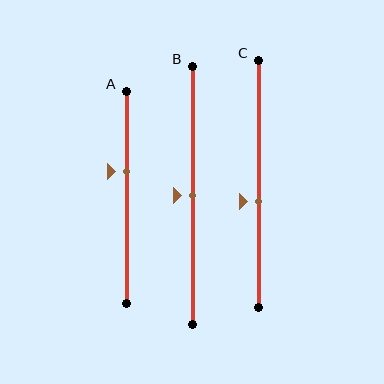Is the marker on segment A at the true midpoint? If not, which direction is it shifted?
No, the marker on segment A is shifted upward by about 12% of the segment length.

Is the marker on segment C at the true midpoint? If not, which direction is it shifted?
No, the marker on segment C is shifted downward by about 7% of the segment length.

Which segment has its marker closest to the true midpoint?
Segment B has its marker closest to the true midpoint.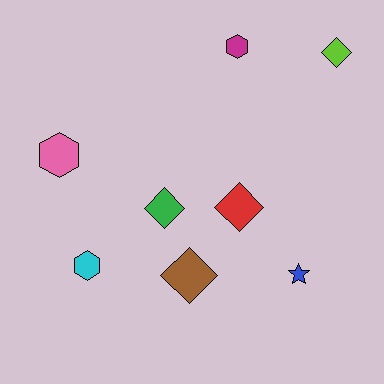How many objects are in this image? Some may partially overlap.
There are 8 objects.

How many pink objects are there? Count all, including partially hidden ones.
There is 1 pink object.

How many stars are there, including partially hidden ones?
There is 1 star.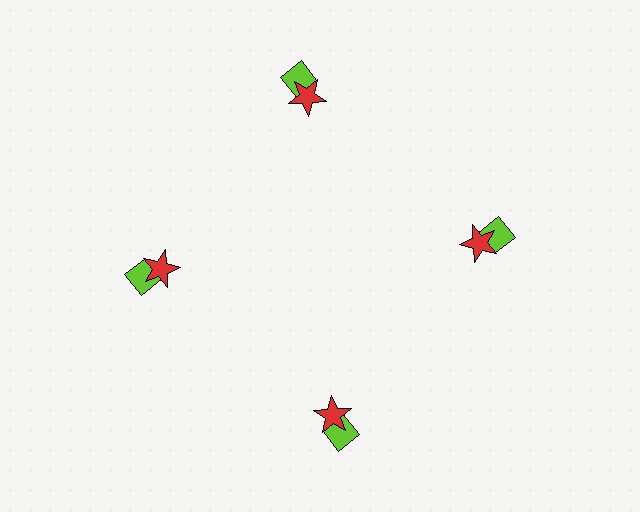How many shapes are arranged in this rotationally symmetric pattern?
There are 8 shapes, arranged in 4 groups of 2.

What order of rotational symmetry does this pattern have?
This pattern has 4-fold rotational symmetry.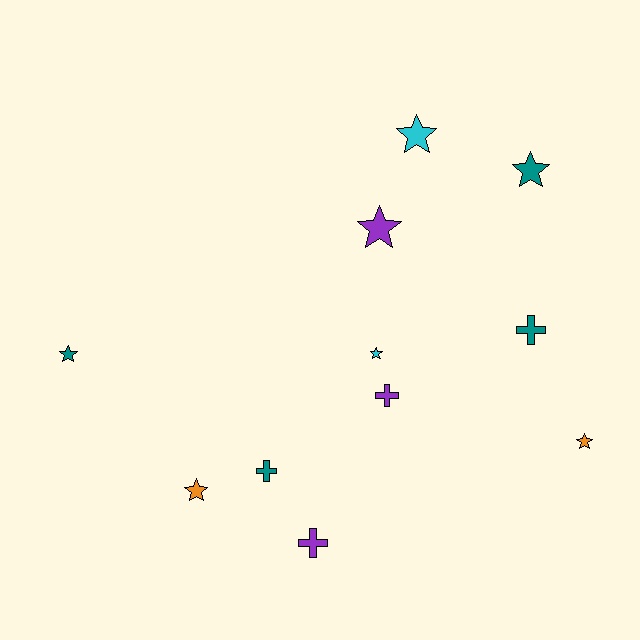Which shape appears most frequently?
Star, with 7 objects.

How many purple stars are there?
There is 1 purple star.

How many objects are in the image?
There are 11 objects.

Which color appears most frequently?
Teal, with 4 objects.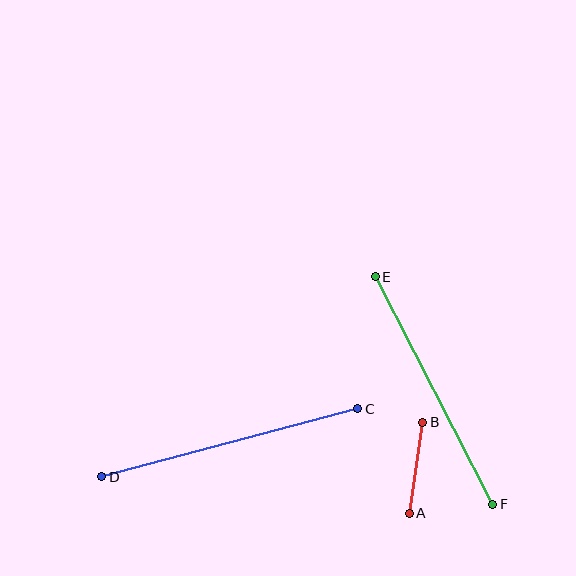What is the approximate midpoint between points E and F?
The midpoint is at approximately (434, 390) pixels.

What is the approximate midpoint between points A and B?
The midpoint is at approximately (416, 468) pixels.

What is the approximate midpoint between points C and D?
The midpoint is at approximately (230, 443) pixels.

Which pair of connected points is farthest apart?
Points C and D are farthest apart.